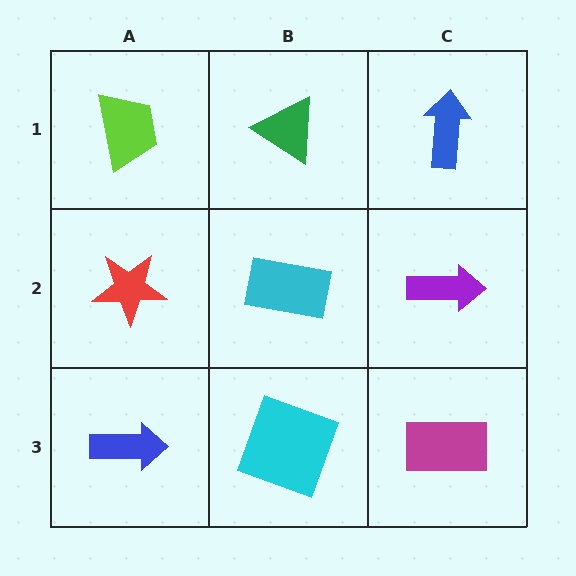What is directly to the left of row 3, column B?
A blue arrow.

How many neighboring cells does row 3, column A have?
2.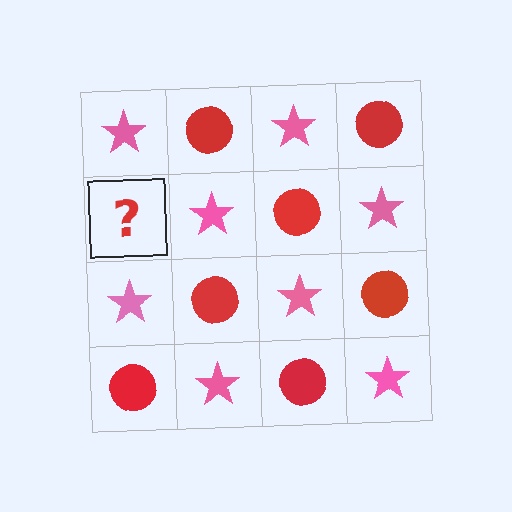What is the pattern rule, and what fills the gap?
The rule is that it alternates pink star and red circle in a checkerboard pattern. The gap should be filled with a red circle.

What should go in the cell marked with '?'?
The missing cell should contain a red circle.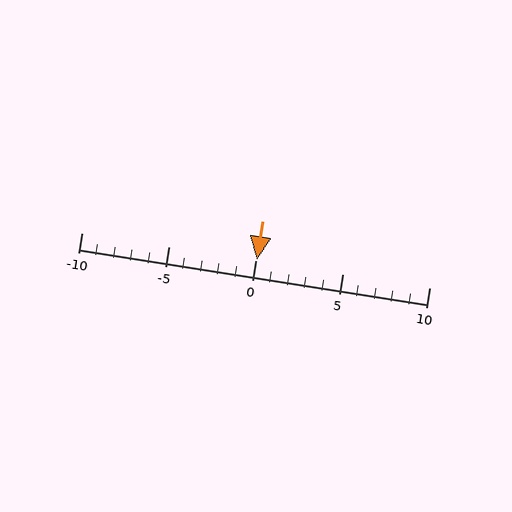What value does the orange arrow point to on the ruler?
The orange arrow points to approximately 0.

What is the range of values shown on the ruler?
The ruler shows values from -10 to 10.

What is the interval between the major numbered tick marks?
The major tick marks are spaced 5 units apart.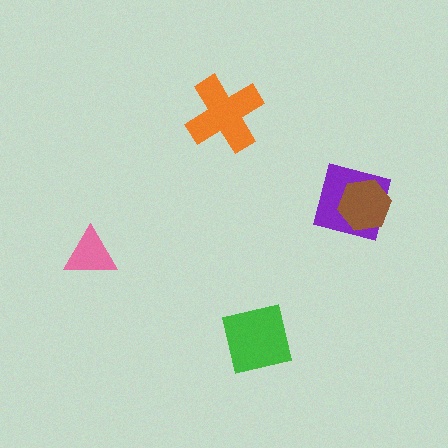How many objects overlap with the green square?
0 objects overlap with the green square.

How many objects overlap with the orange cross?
0 objects overlap with the orange cross.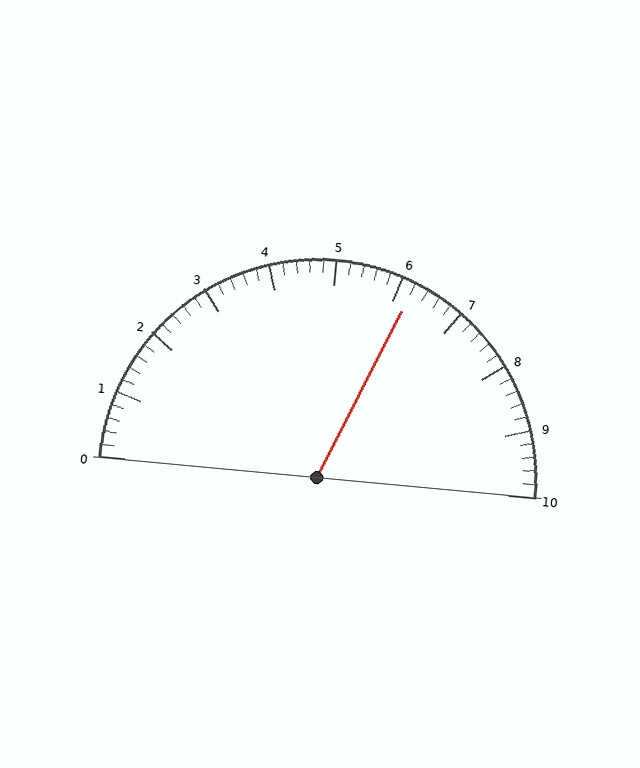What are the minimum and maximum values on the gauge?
The gauge ranges from 0 to 10.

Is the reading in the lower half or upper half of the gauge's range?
The reading is in the upper half of the range (0 to 10).